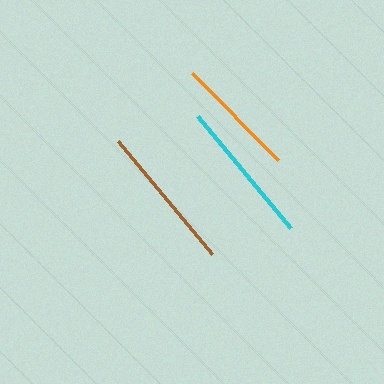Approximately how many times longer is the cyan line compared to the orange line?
The cyan line is approximately 1.2 times the length of the orange line.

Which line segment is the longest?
The brown line is the longest at approximately 147 pixels.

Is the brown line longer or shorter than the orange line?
The brown line is longer than the orange line.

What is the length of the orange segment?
The orange segment is approximately 122 pixels long.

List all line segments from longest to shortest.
From longest to shortest: brown, cyan, orange.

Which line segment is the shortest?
The orange line is the shortest at approximately 122 pixels.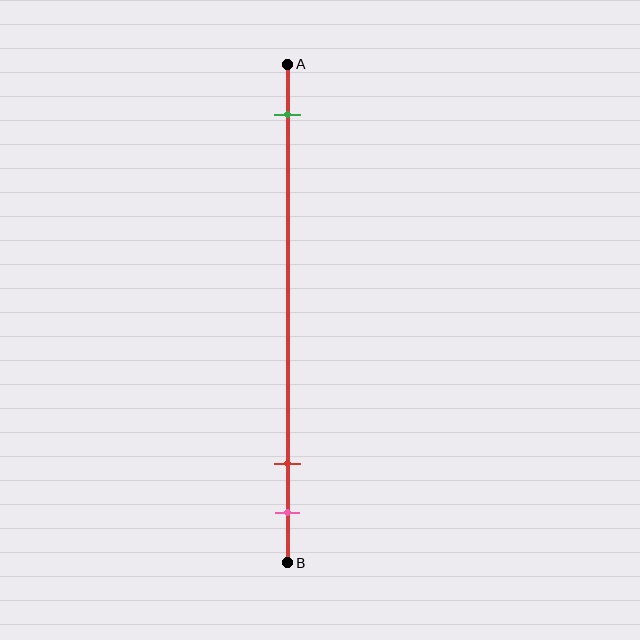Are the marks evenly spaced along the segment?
No, the marks are not evenly spaced.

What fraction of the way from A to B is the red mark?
The red mark is approximately 80% (0.8) of the way from A to B.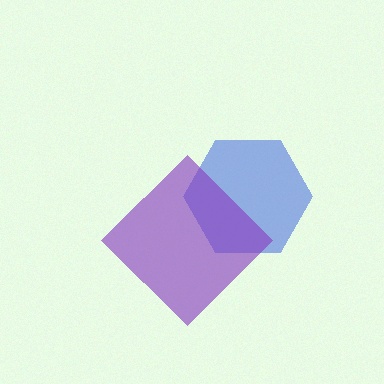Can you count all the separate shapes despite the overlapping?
Yes, there are 2 separate shapes.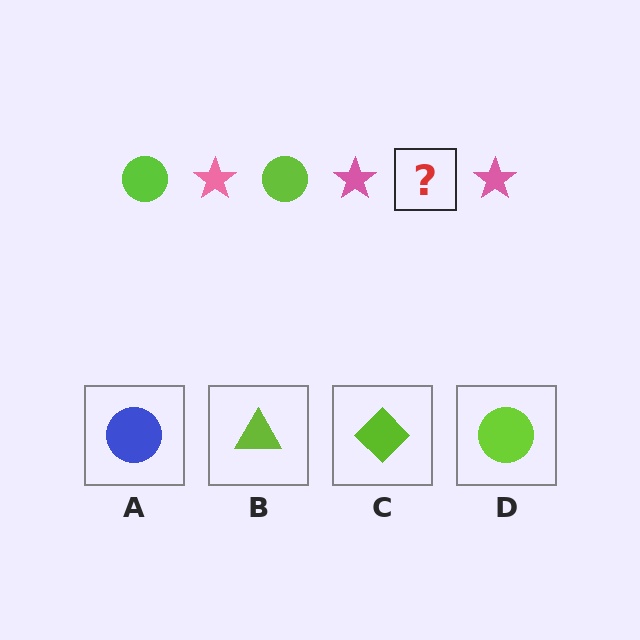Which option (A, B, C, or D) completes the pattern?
D.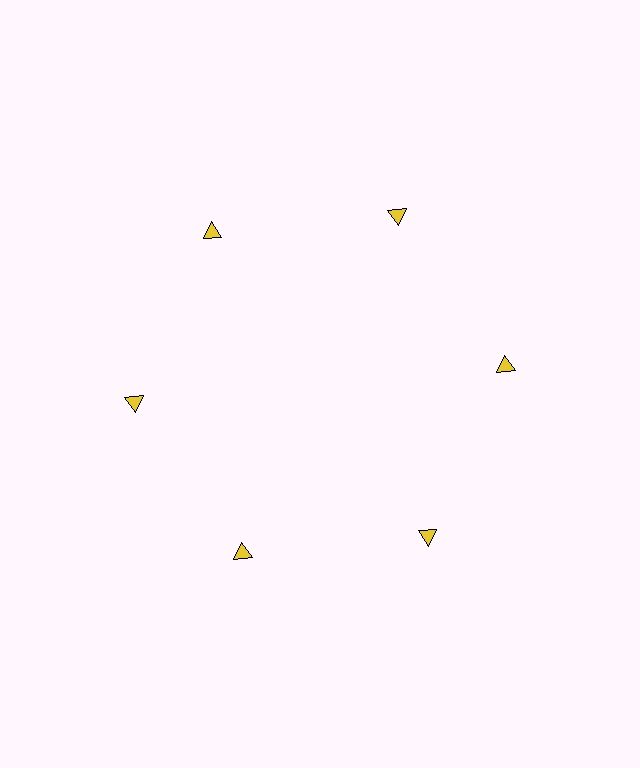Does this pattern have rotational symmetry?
Yes, this pattern has 6-fold rotational symmetry. It looks the same after rotating 60 degrees around the center.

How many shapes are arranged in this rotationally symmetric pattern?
There are 6 shapes, arranged in 6 groups of 1.